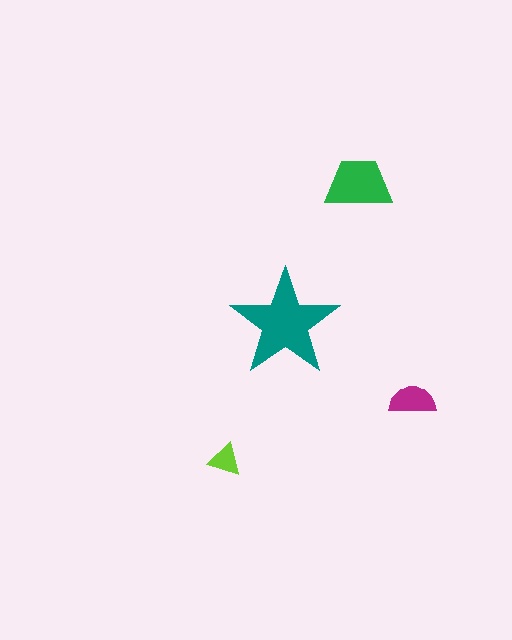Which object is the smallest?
The lime triangle.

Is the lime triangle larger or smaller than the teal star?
Smaller.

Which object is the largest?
The teal star.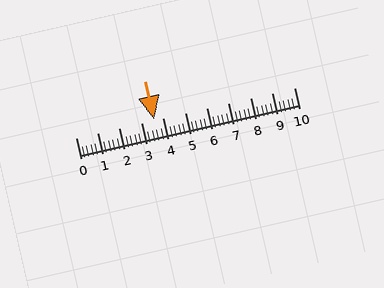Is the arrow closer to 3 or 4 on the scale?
The arrow is closer to 4.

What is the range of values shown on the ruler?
The ruler shows values from 0 to 10.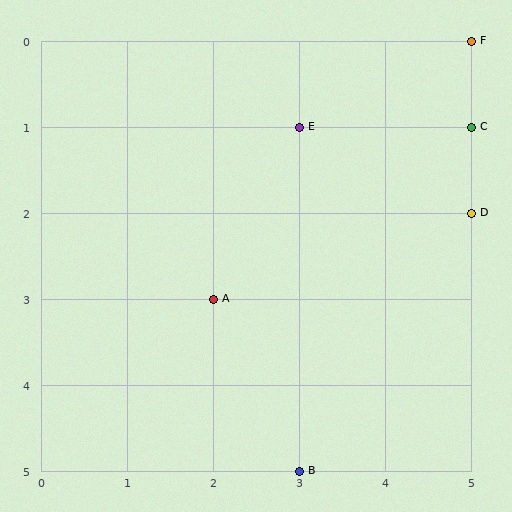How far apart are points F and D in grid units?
Points F and D are 2 rows apart.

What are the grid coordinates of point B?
Point B is at grid coordinates (3, 5).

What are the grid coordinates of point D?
Point D is at grid coordinates (5, 2).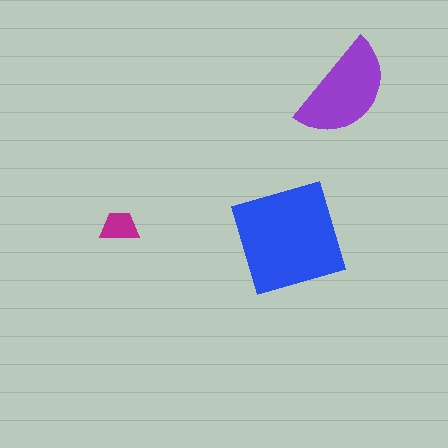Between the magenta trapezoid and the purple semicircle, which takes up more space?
The purple semicircle.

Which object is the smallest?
The magenta trapezoid.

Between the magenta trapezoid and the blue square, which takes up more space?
The blue square.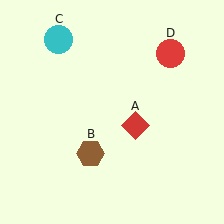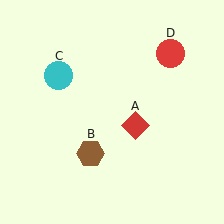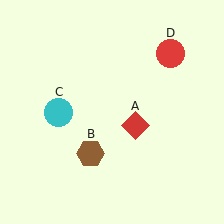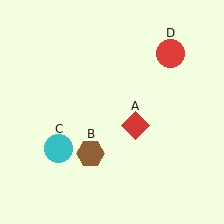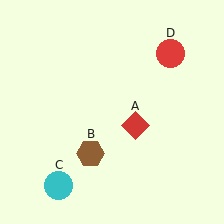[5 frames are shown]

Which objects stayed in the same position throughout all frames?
Red diamond (object A) and brown hexagon (object B) and red circle (object D) remained stationary.